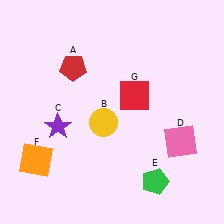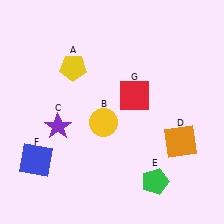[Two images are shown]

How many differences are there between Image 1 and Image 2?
There are 3 differences between the two images.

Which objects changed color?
A changed from red to yellow. D changed from pink to orange. F changed from orange to blue.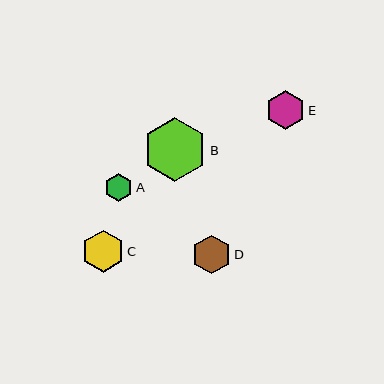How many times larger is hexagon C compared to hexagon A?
Hexagon C is approximately 1.5 times the size of hexagon A.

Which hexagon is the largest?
Hexagon B is the largest with a size of approximately 64 pixels.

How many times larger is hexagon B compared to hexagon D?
Hexagon B is approximately 1.6 times the size of hexagon D.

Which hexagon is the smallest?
Hexagon A is the smallest with a size of approximately 29 pixels.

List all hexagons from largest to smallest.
From largest to smallest: B, C, E, D, A.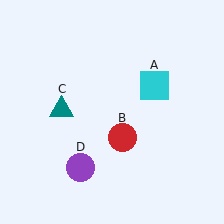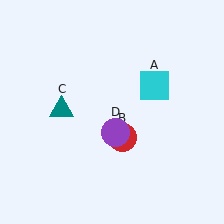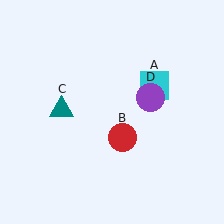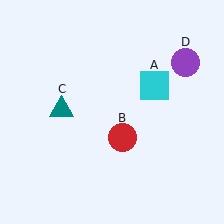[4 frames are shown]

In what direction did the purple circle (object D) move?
The purple circle (object D) moved up and to the right.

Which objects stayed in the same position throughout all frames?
Cyan square (object A) and red circle (object B) and teal triangle (object C) remained stationary.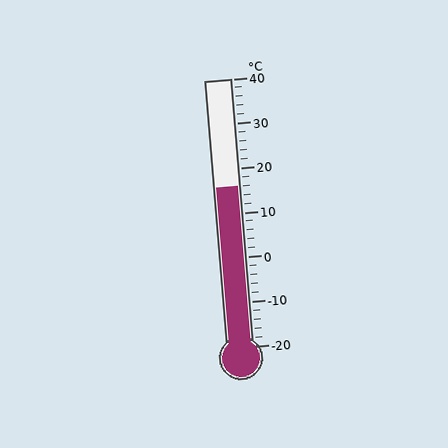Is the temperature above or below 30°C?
The temperature is below 30°C.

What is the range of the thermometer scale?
The thermometer scale ranges from -20°C to 40°C.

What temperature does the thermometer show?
The thermometer shows approximately 16°C.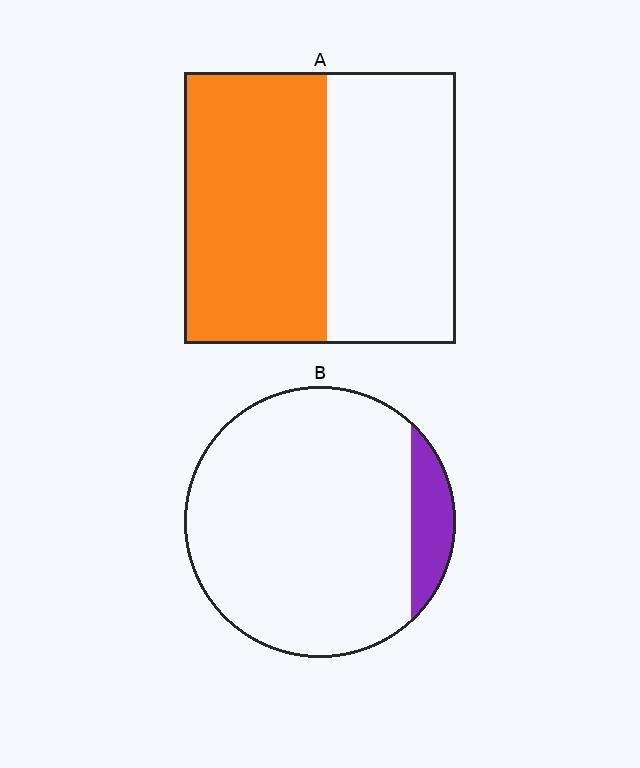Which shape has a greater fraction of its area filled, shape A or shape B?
Shape A.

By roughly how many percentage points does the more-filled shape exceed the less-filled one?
By roughly 40 percentage points (A over B).